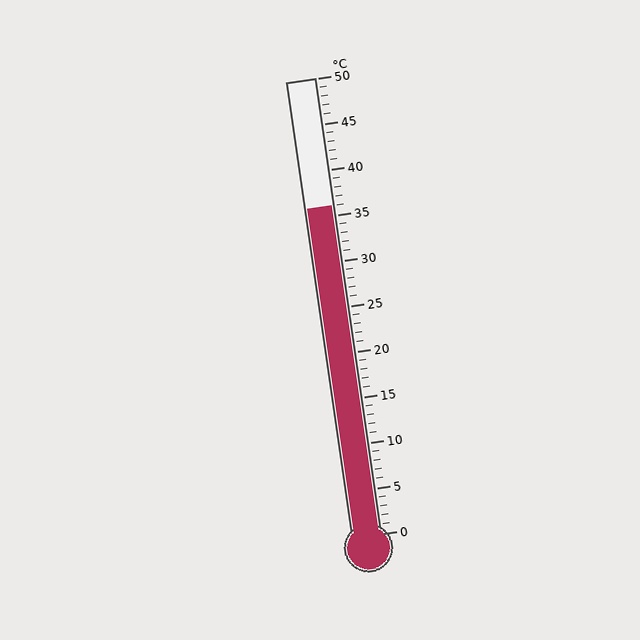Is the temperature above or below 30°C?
The temperature is above 30°C.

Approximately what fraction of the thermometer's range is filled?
The thermometer is filled to approximately 70% of its range.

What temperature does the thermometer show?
The thermometer shows approximately 36°C.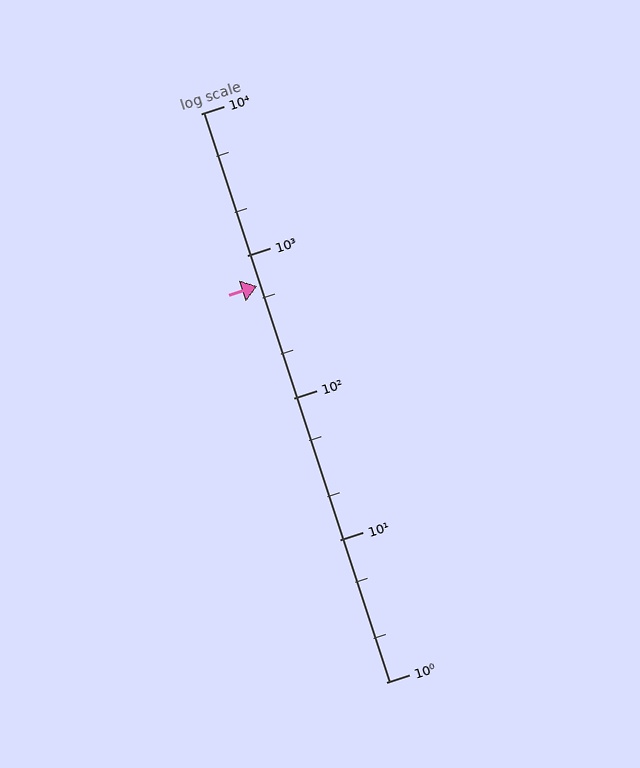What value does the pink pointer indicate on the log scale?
The pointer indicates approximately 610.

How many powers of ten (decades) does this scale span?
The scale spans 4 decades, from 1 to 10000.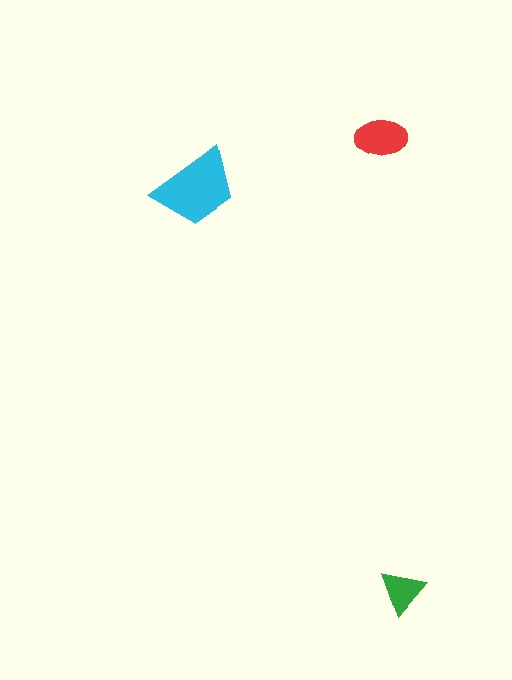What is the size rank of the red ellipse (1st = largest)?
2nd.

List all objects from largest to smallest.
The cyan trapezoid, the red ellipse, the green triangle.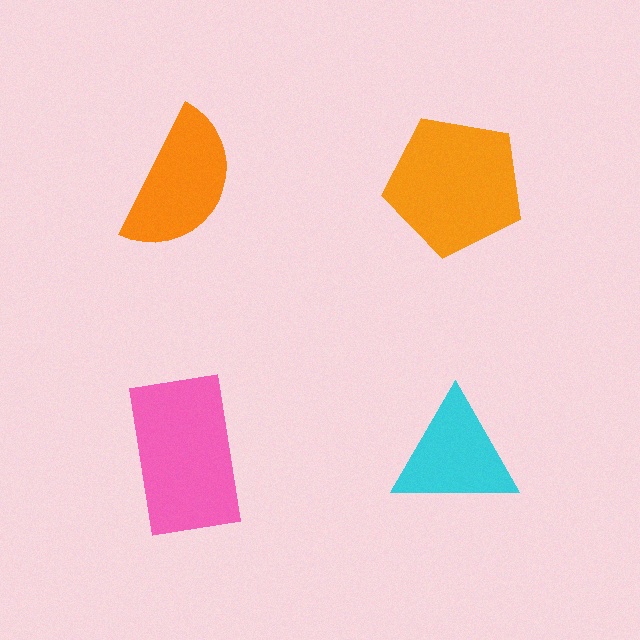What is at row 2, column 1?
A pink rectangle.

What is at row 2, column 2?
A cyan triangle.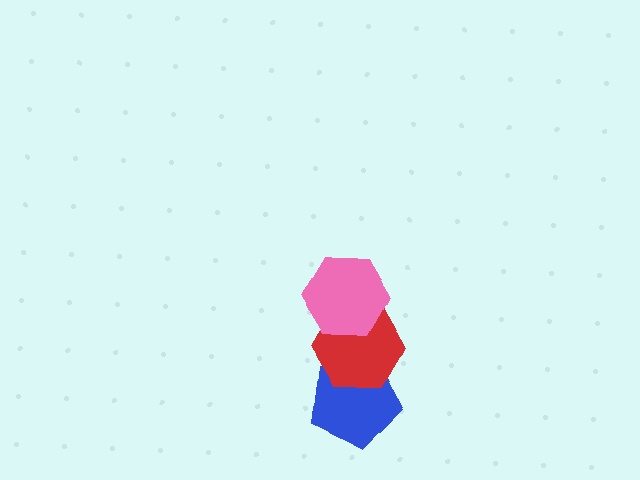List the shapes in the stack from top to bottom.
From top to bottom: the pink hexagon, the red hexagon, the blue pentagon.